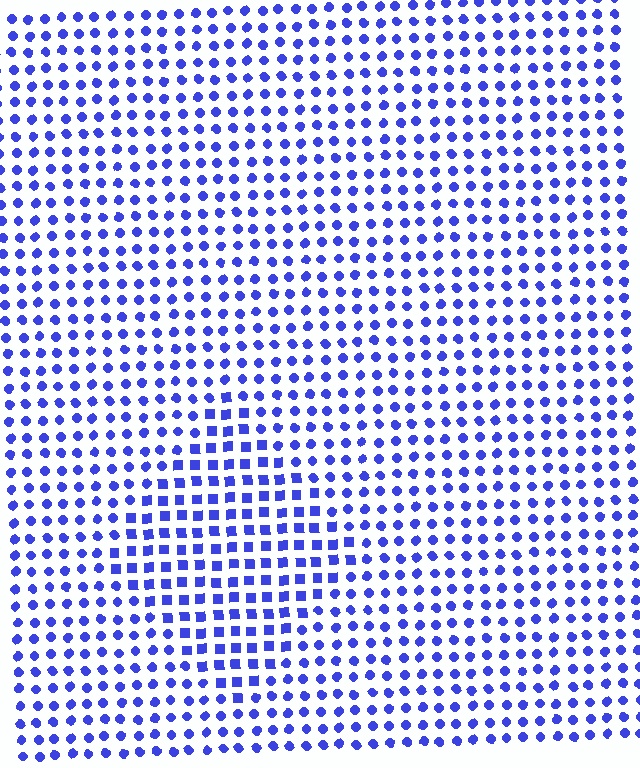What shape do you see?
I see a diamond.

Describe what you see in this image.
The image is filled with small blue elements arranged in a uniform grid. A diamond-shaped region contains squares, while the surrounding area contains circles. The boundary is defined purely by the change in element shape.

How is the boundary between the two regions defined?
The boundary is defined by a change in element shape: squares inside vs. circles outside. All elements share the same color and spacing.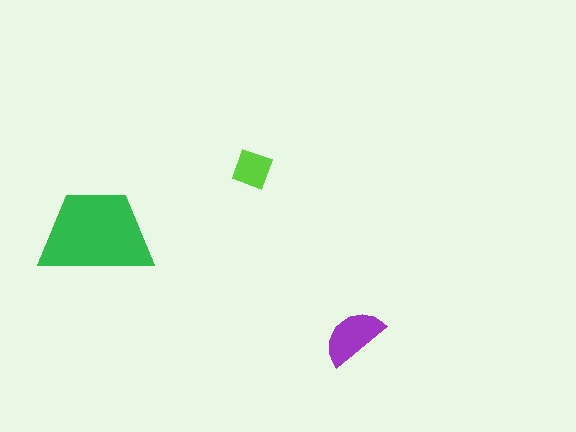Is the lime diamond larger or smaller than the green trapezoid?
Smaller.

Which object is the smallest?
The lime diamond.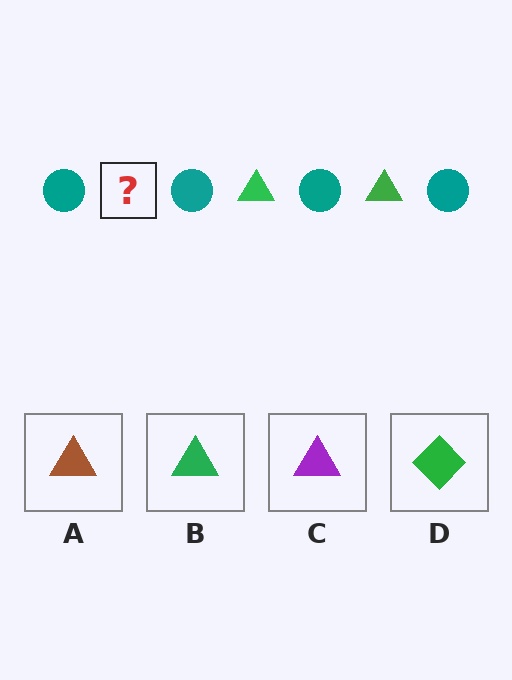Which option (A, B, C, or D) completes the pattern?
B.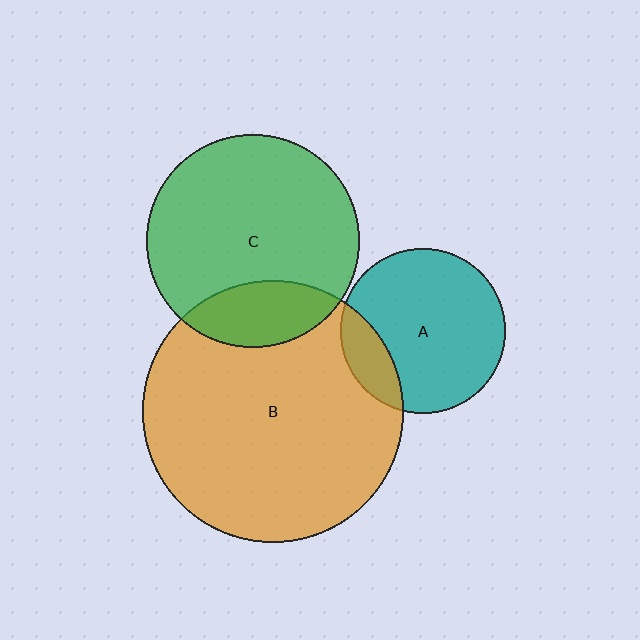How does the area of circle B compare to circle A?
Approximately 2.5 times.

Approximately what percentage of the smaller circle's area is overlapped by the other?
Approximately 20%.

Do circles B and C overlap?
Yes.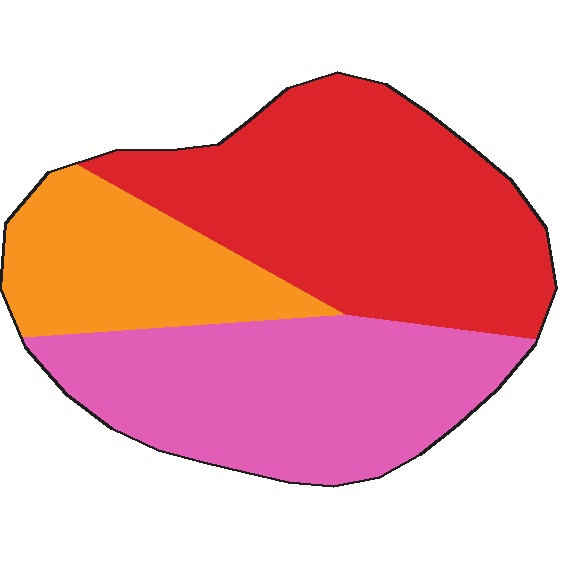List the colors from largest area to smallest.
From largest to smallest: red, pink, orange.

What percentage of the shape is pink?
Pink covers around 35% of the shape.